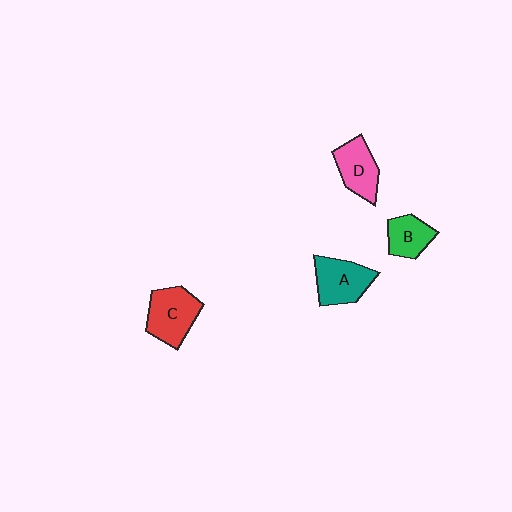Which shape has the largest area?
Shape C (red).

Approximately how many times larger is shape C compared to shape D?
Approximately 1.2 times.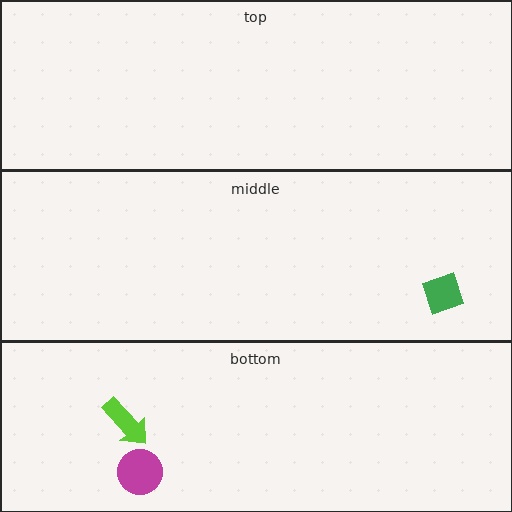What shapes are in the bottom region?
The magenta circle, the lime arrow.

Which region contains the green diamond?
The middle region.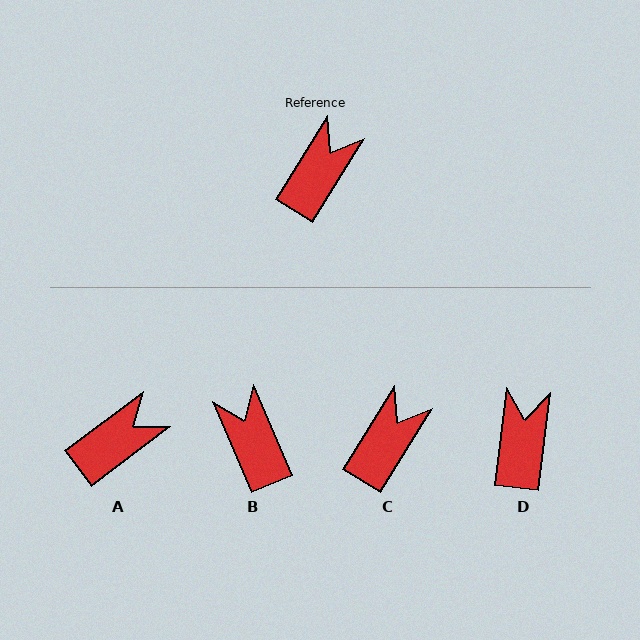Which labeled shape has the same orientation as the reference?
C.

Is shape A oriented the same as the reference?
No, it is off by about 21 degrees.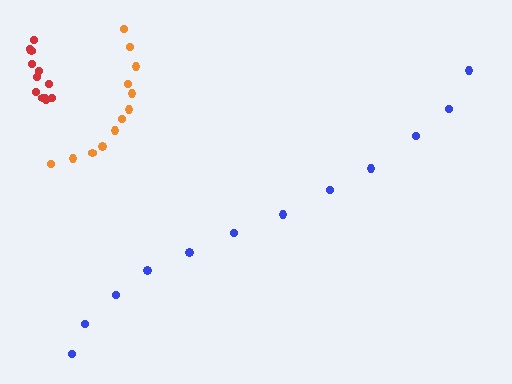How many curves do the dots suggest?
There are 3 distinct paths.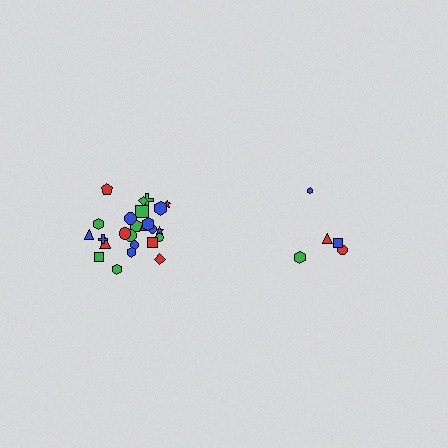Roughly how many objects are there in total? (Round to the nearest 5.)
Roughly 30 objects in total.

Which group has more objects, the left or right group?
The left group.